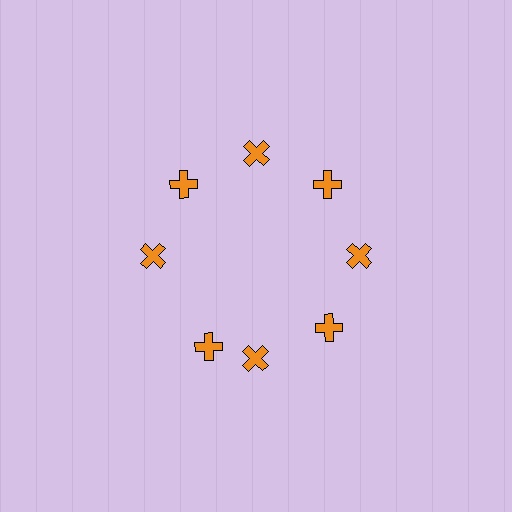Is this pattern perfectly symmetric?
No. The 8 orange crosses are arranged in a ring, but one element near the 8 o'clock position is rotated out of alignment along the ring, breaking the 8-fold rotational symmetry.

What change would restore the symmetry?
The symmetry would be restored by rotating it back into even spacing with its neighbors so that all 8 crosses sit at equal angles and equal distance from the center.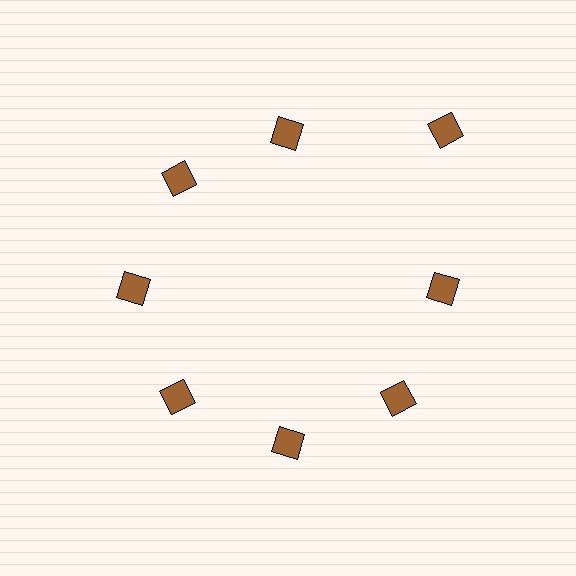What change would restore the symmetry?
The symmetry would be restored by moving it inward, back onto the ring so that all 8 diamonds sit at equal angles and equal distance from the center.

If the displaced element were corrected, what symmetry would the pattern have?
It would have 8-fold rotational symmetry — the pattern would map onto itself every 45 degrees.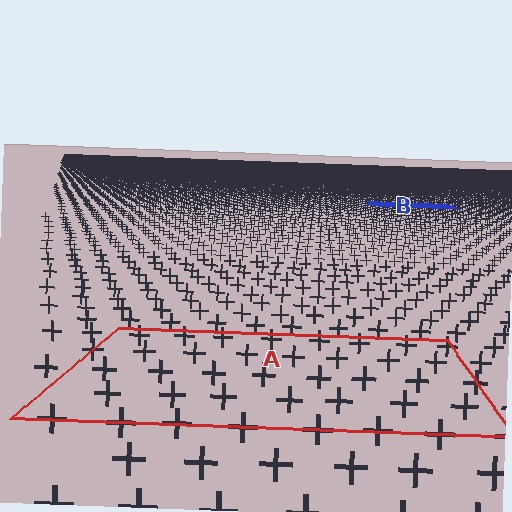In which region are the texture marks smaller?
The texture marks are smaller in region B, because it is farther away.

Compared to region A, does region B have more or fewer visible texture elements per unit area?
Region B has more texture elements per unit area — they are packed more densely because it is farther away.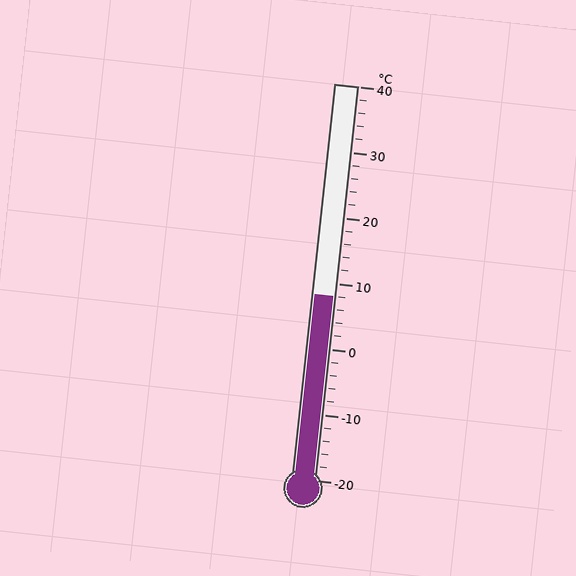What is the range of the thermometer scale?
The thermometer scale ranges from -20°C to 40°C.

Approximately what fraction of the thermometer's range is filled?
The thermometer is filled to approximately 45% of its range.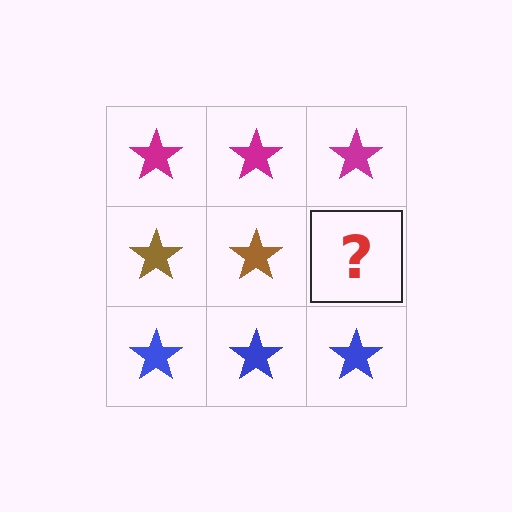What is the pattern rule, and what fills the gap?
The rule is that each row has a consistent color. The gap should be filled with a brown star.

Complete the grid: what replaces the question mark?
The question mark should be replaced with a brown star.